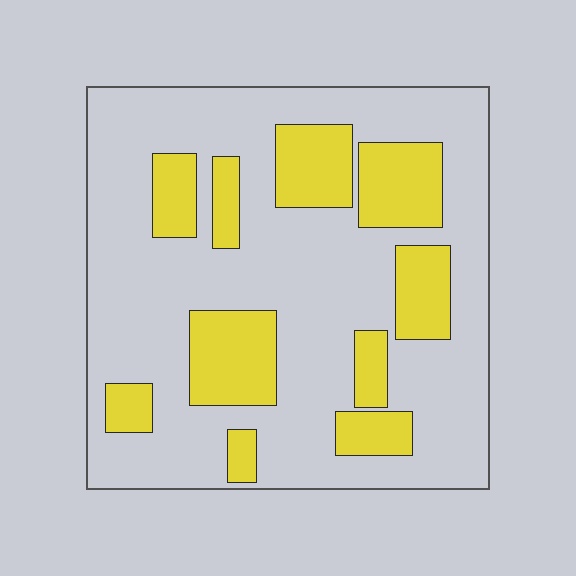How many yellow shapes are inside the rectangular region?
10.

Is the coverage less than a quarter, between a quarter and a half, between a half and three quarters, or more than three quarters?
Between a quarter and a half.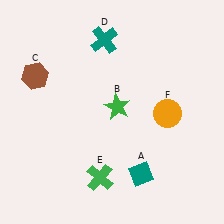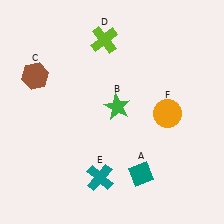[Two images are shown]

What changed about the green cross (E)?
In Image 1, E is green. In Image 2, it changed to teal.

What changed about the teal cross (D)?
In Image 1, D is teal. In Image 2, it changed to lime.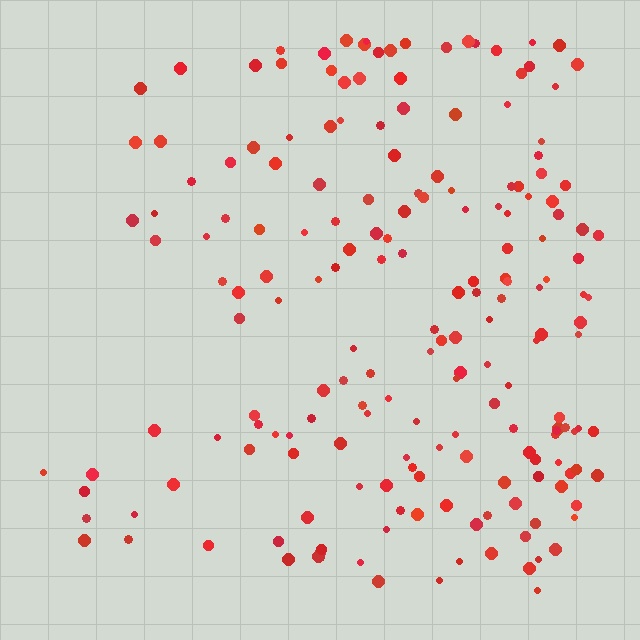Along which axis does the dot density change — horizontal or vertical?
Horizontal.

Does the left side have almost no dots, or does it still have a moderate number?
Still a moderate number, just noticeably fewer than the right.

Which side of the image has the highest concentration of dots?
The right.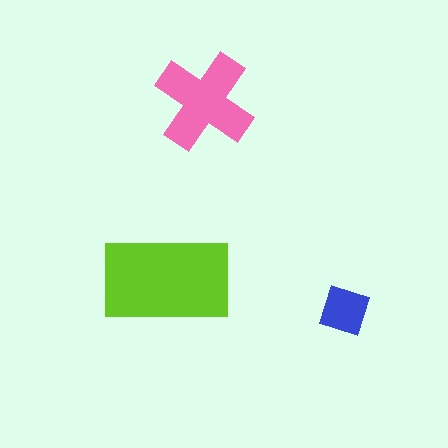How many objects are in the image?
There are 3 objects in the image.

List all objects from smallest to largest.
The blue square, the pink cross, the lime rectangle.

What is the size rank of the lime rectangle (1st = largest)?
1st.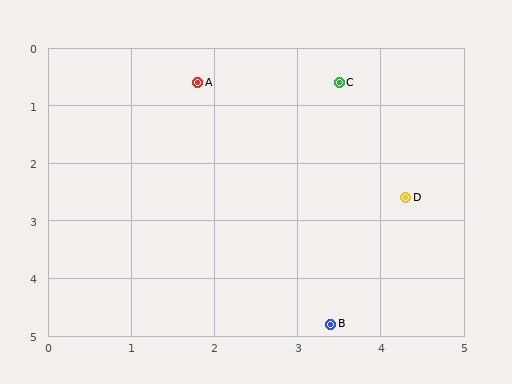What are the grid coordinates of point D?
Point D is at approximately (4.3, 2.6).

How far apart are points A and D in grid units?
Points A and D are about 3.2 grid units apart.